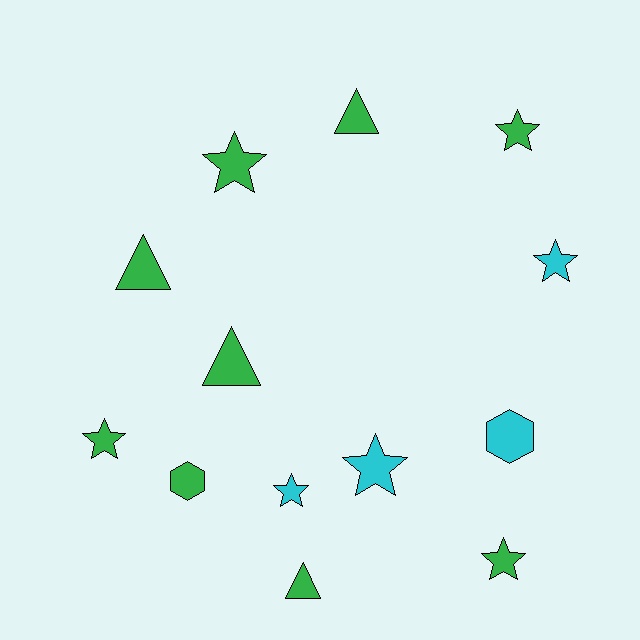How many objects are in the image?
There are 13 objects.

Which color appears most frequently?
Green, with 9 objects.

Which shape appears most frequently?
Star, with 7 objects.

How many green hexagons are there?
There is 1 green hexagon.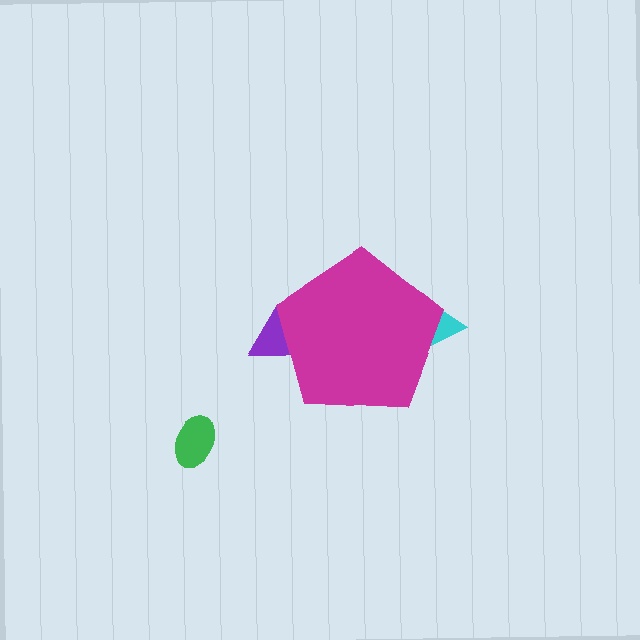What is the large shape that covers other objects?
A magenta pentagon.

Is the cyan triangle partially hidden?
Yes, the cyan triangle is partially hidden behind the magenta pentagon.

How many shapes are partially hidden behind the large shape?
2 shapes are partially hidden.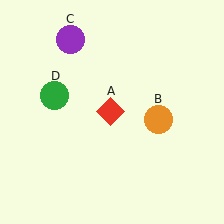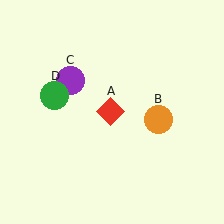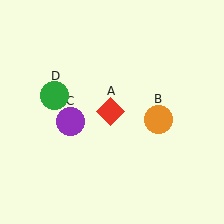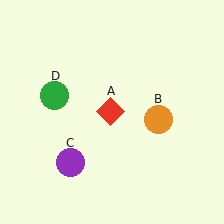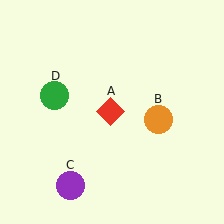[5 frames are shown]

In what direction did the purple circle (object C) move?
The purple circle (object C) moved down.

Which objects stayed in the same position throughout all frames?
Red diamond (object A) and orange circle (object B) and green circle (object D) remained stationary.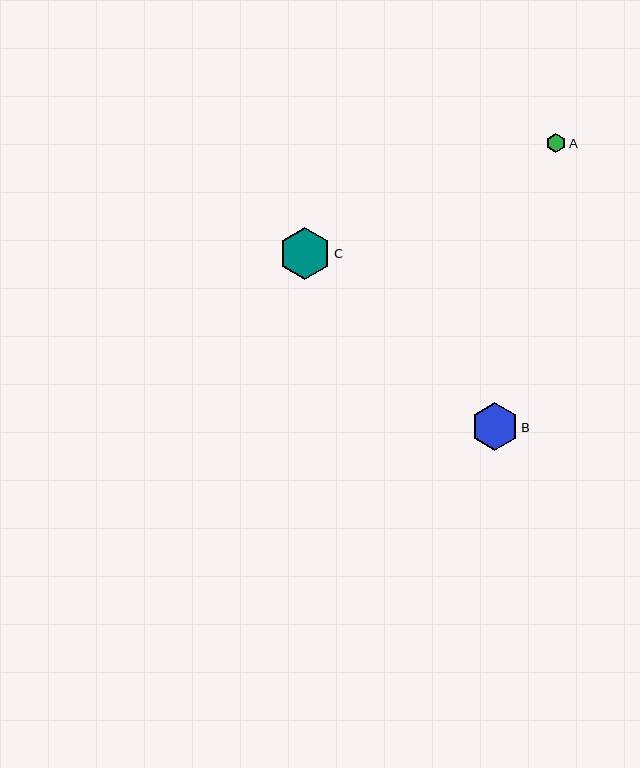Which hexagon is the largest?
Hexagon C is the largest with a size of approximately 52 pixels.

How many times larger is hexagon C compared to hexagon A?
Hexagon C is approximately 2.7 times the size of hexagon A.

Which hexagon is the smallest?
Hexagon A is the smallest with a size of approximately 20 pixels.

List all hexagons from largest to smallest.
From largest to smallest: C, B, A.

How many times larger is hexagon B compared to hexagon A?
Hexagon B is approximately 2.4 times the size of hexagon A.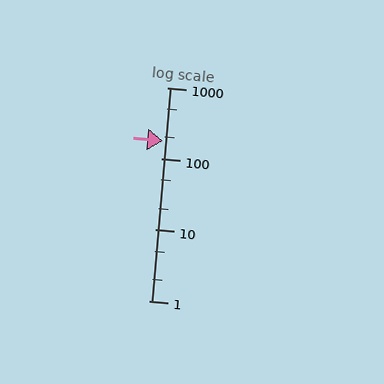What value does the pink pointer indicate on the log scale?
The pointer indicates approximately 180.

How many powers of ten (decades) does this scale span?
The scale spans 3 decades, from 1 to 1000.